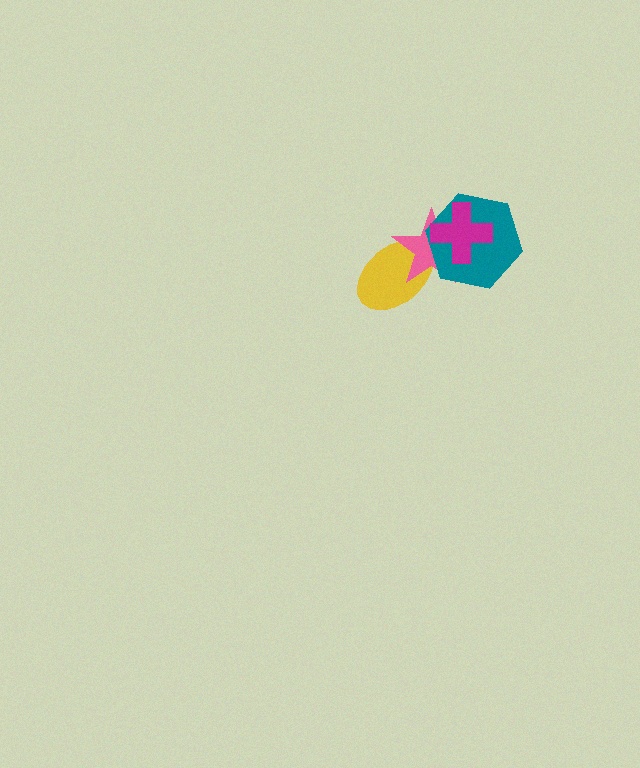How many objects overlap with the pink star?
3 objects overlap with the pink star.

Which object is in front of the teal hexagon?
The magenta cross is in front of the teal hexagon.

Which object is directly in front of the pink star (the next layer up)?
The teal hexagon is directly in front of the pink star.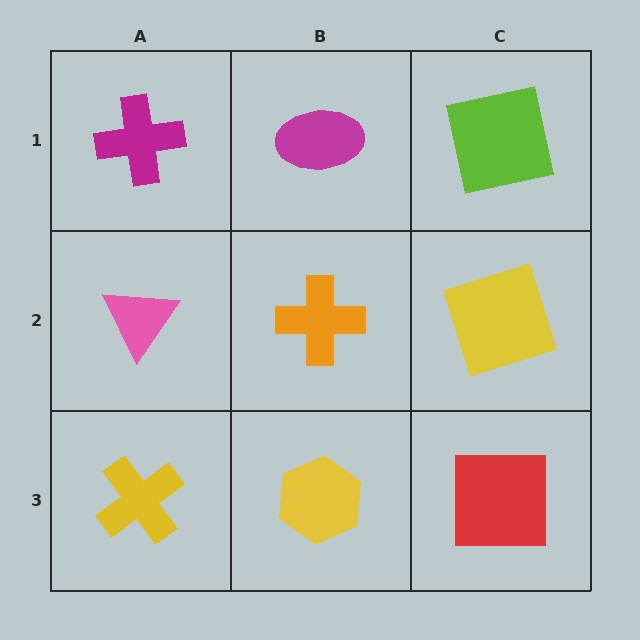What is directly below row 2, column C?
A red square.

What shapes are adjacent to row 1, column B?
An orange cross (row 2, column B), a magenta cross (row 1, column A), a lime square (row 1, column C).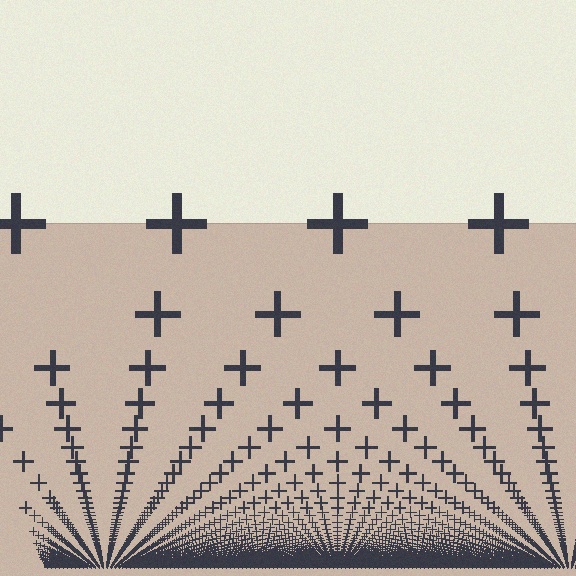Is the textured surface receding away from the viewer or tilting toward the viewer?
The surface appears to tilt toward the viewer. Texture elements get larger and sparser toward the top.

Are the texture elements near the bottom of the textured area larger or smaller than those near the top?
Smaller. The gradient is inverted — elements near the bottom are smaller and denser.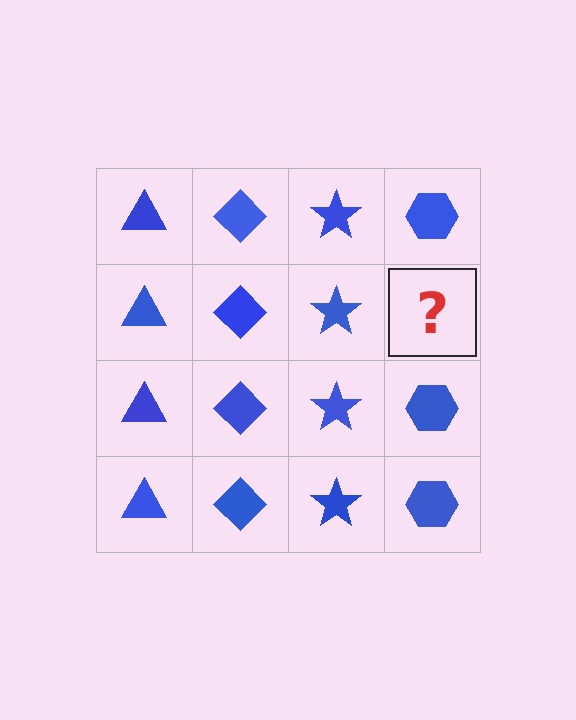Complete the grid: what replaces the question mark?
The question mark should be replaced with a blue hexagon.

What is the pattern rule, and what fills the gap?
The rule is that each column has a consistent shape. The gap should be filled with a blue hexagon.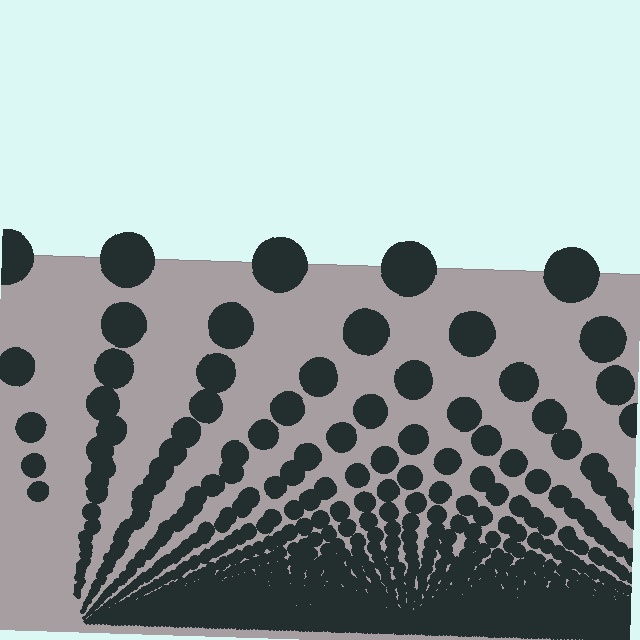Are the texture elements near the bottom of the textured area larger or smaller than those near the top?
Smaller. The gradient is inverted — elements near the bottom are smaller and denser.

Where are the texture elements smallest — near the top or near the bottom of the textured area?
Near the bottom.